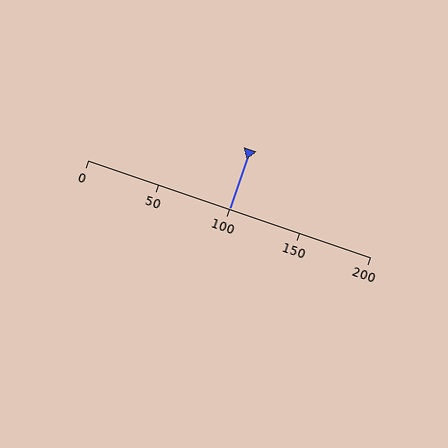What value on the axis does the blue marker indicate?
The marker indicates approximately 100.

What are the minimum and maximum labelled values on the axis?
The axis runs from 0 to 200.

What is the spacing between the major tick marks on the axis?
The major ticks are spaced 50 apart.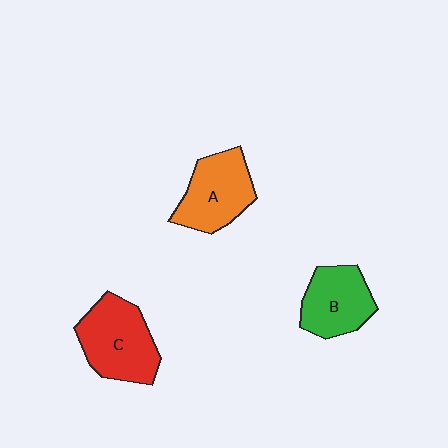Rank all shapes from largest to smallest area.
From largest to smallest: C (red), A (orange), B (green).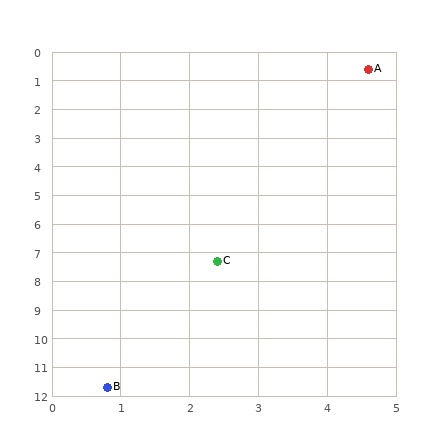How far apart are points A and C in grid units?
Points A and C are about 7.1 grid units apart.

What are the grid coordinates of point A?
Point A is at approximately (4.6, 0.6).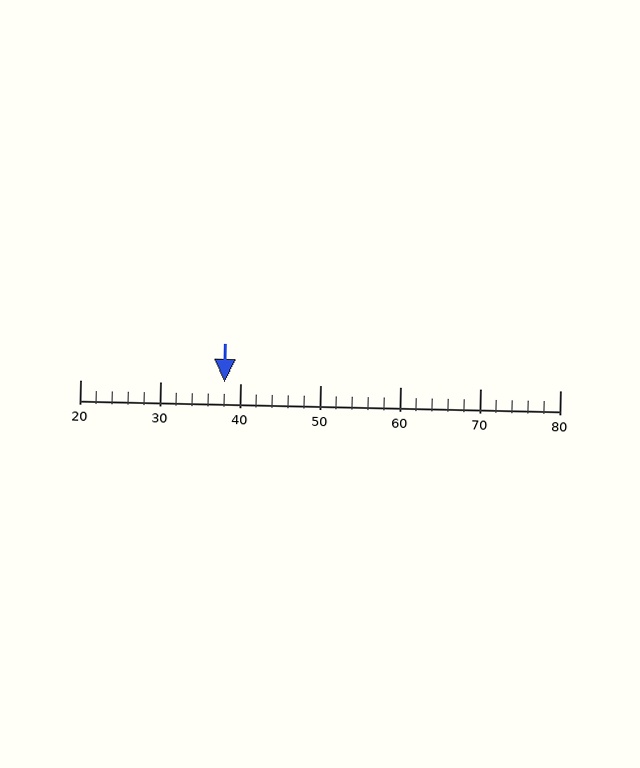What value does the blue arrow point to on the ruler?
The blue arrow points to approximately 38.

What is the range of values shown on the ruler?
The ruler shows values from 20 to 80.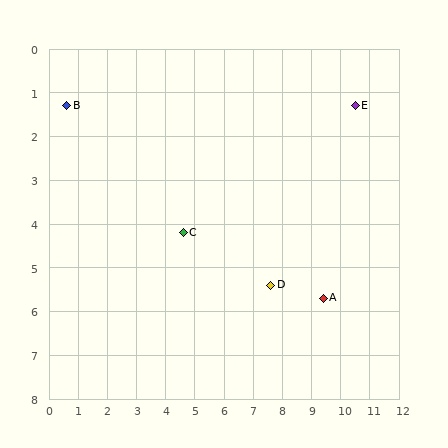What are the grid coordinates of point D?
Point D is at approximately (7.6, 5.4).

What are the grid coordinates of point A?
Point A is at approximately (9.4, 5.7).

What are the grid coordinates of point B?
Point B is at approximately (0.6, 1.3).